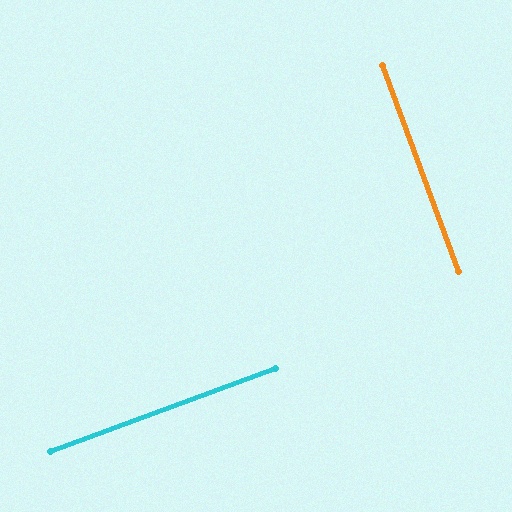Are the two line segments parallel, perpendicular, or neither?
Perpendicular — they meet at approximately 90°.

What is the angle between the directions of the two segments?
Approximately 90 degrees.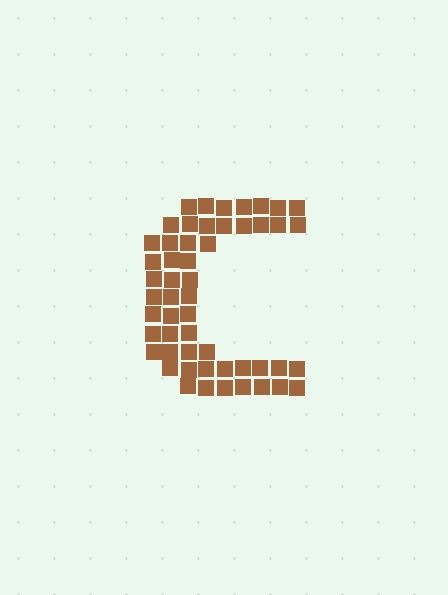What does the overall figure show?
The overall figure shows the letter C.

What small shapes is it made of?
It is made of small squares.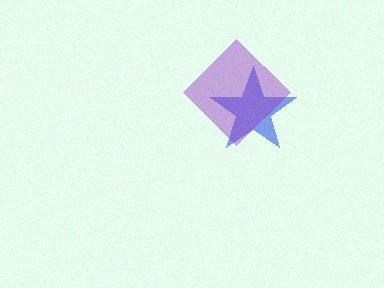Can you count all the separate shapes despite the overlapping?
Yes, there are 2 separate shapes.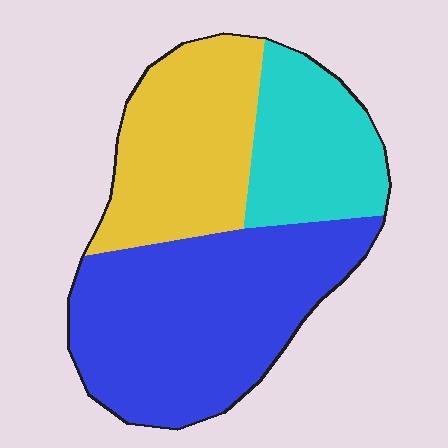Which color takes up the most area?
Blue, at roughly 50%.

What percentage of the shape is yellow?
Yellow takes up about one third (1/3) of the shape.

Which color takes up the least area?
Cyan, at roughly 20%.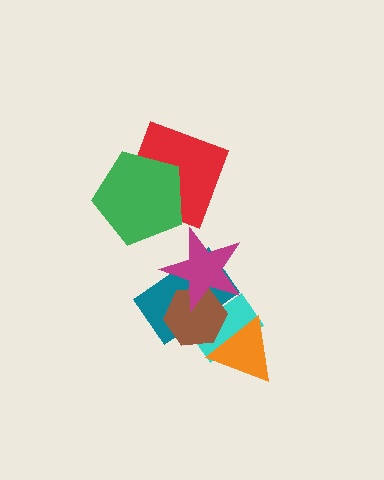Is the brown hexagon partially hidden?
Yes, it is partially covered by another shape.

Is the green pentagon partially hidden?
No, no other shape covers it.